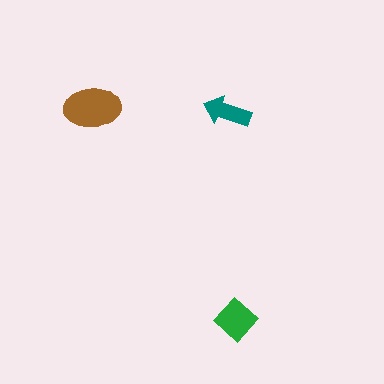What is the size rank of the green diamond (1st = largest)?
2nd.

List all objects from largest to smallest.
The brown ellipse, the green diamond, the teal arrow.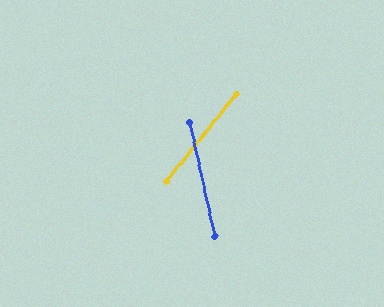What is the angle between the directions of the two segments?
Approximately 51 degrees.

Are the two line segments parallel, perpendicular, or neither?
Neither parallel nor perpendicular — they differ by about 51°.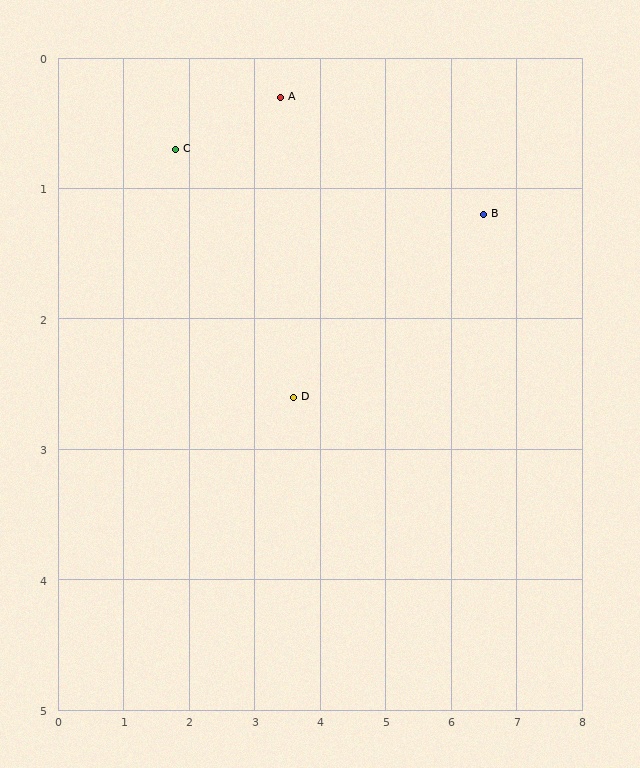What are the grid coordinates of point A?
Point A is at approximately (3.4, 0.3).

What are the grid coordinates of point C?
Point C is at approximately (1.8, 0.7).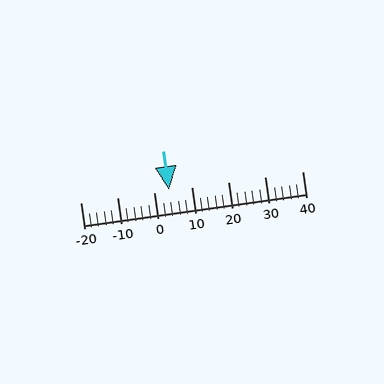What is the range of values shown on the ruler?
The ruler shows values from -20 to 40.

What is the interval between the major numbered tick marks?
The major tick marks are spaced 10 units apart.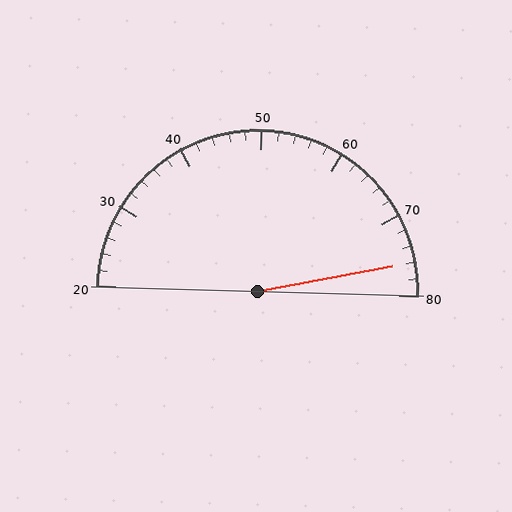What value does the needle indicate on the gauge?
The needle indicates approximately 76.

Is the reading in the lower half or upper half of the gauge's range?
The reading is in the upper half of the range (20 to 80).